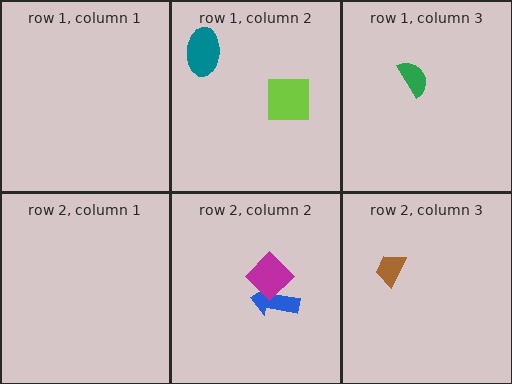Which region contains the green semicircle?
The row 1, column 3 region.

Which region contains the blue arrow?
The row 2, column 2 region.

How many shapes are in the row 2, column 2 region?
2.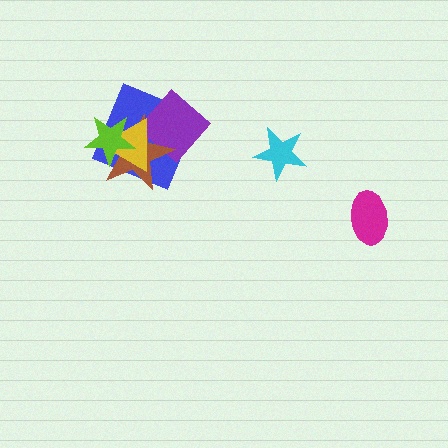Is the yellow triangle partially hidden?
Yes, it is partially covered by another shape.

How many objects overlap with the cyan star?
0 objects overlap with the cyan star.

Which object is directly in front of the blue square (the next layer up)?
The purple diamond is directly in front of the blue square.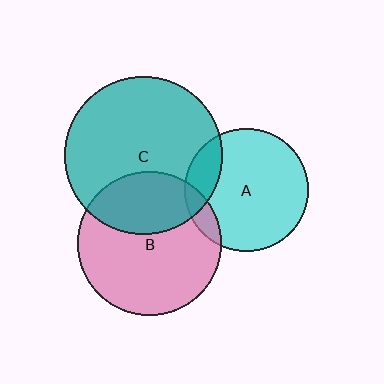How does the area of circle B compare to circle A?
Approximately 1.4 times.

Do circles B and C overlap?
Yes.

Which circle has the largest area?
Circle C (teal).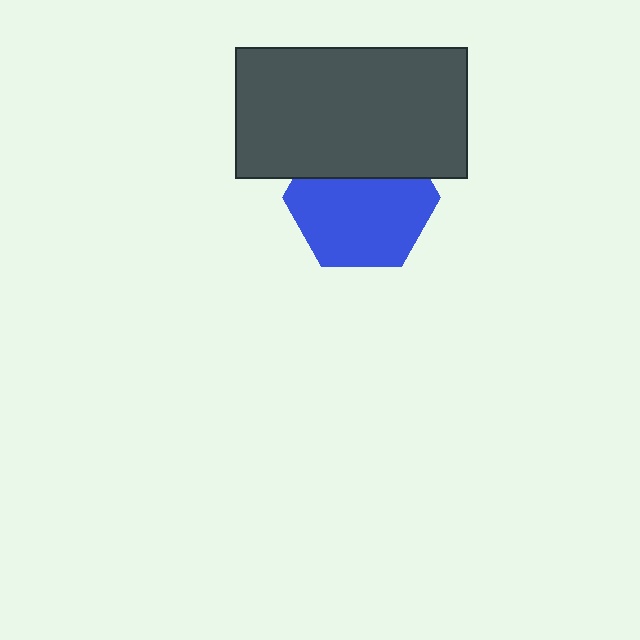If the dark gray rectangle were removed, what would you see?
You would see the complete blue hexagon.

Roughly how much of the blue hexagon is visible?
Most of it is visible (roughly 67%).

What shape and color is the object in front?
The object in front is a dark gray rectangle.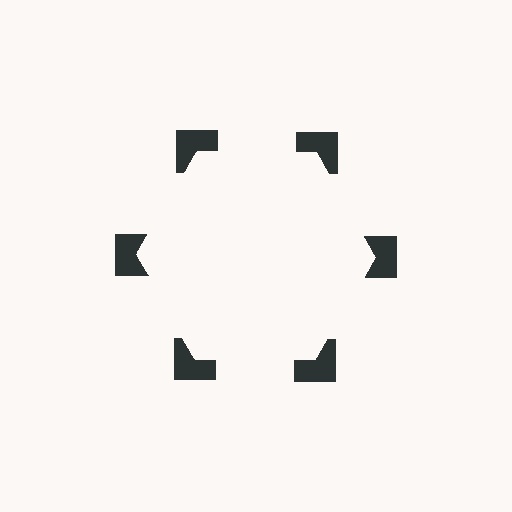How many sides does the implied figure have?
6 sides.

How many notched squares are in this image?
There are 6 — one at each vertex of the illusory hexagon.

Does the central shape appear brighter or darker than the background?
It typically appears slightly brighter than the background, even though no actual brightness change is drawn.